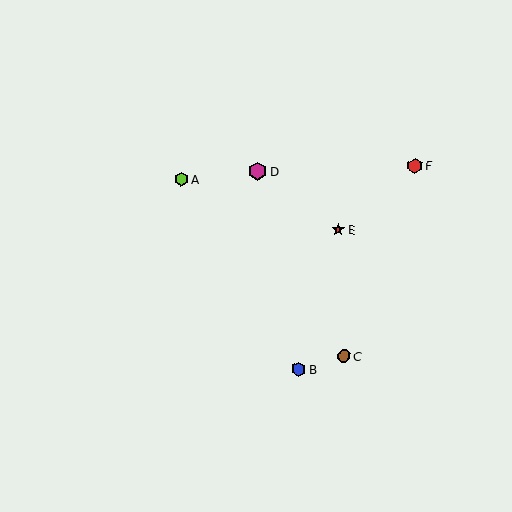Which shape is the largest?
The magenta hexagon (labeled D) is the largest.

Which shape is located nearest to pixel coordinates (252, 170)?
The magenta hexagon (labeled D) at (258, 171) is nearest to that location.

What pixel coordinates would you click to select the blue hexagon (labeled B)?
Click at (299, 369) to select the blue hexagon B.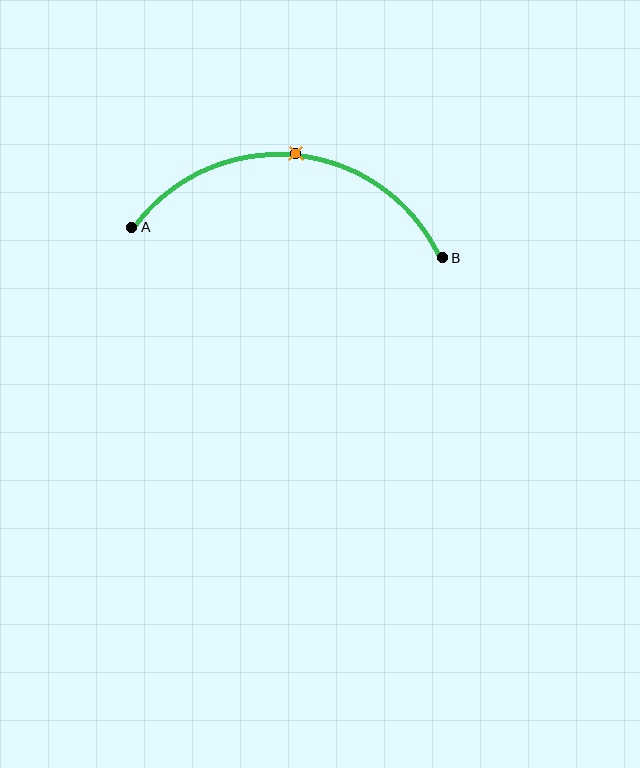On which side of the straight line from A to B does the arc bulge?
The arc bulges above the straight line connecting A and B.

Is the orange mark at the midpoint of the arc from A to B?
Yes. The orange mark lies on the arc at equal arc-length from both A and B — it is the arc midpoint.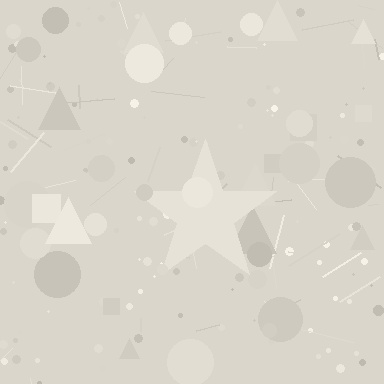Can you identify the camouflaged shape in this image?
The camouflaged shape is a star.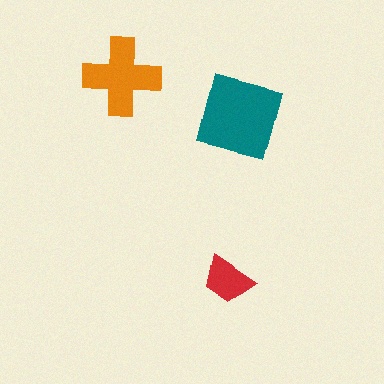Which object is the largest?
The teal square.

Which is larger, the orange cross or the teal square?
The teal square.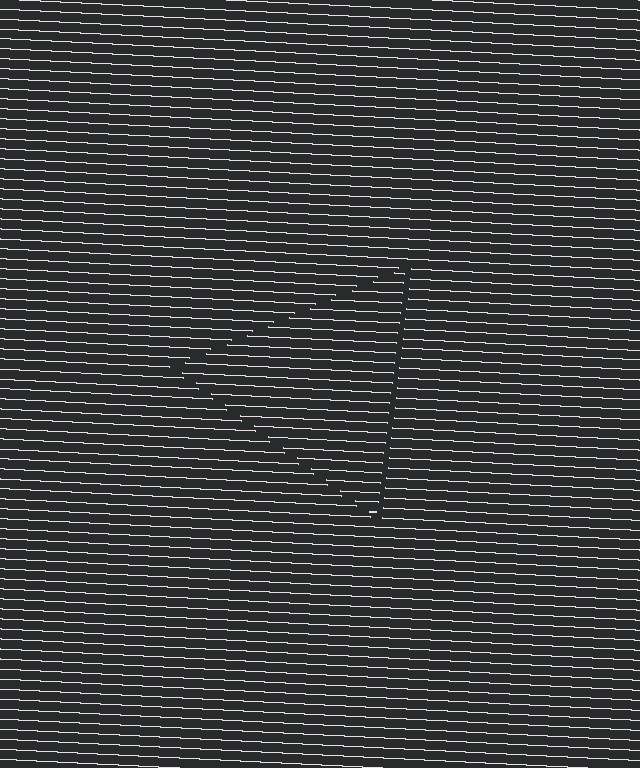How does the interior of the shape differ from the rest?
The interior of the shape contains the same grating, shifted by half a period — the contour is defined by the phase discontinuity where line-ends from the inner and outer gratings abut.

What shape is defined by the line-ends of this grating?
An illusory triangle. The interior of the shape contains the same grating, shifted by half a period — the contour is defined by the phase discontinuity where line-ends from the inner and outer gratings abut.